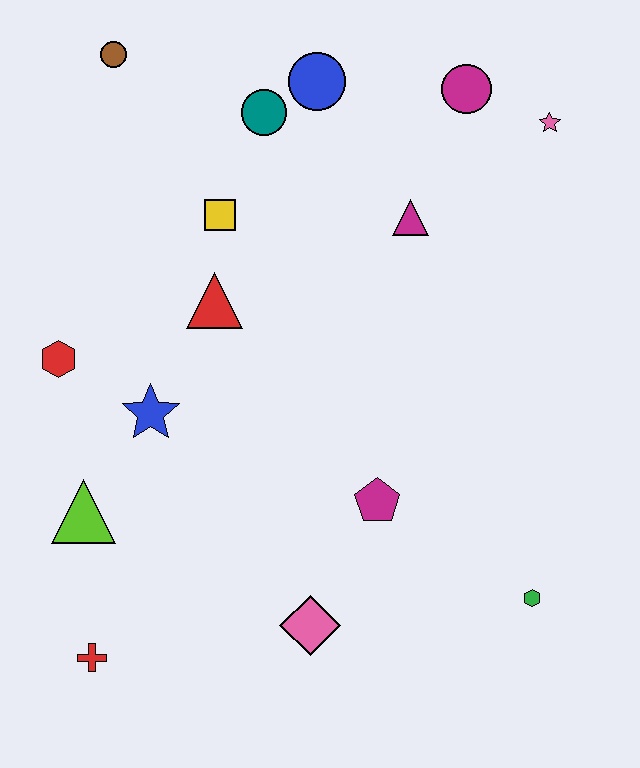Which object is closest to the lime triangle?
The blue star is closest to the lime triangle.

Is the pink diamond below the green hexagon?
Yes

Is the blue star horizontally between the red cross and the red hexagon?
No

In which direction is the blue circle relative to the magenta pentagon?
The blue circle is above the magenta pentagon.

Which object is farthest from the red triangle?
The green hexagon is farthest from the red triangle.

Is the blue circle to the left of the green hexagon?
Yes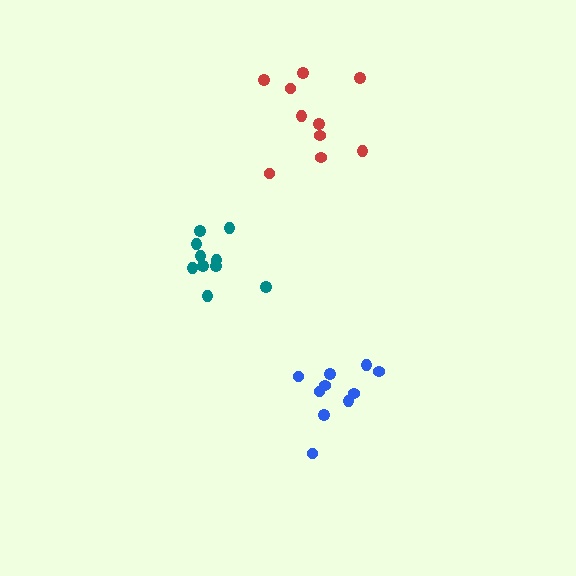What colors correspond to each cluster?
The clusters are colored: red, blue, teal.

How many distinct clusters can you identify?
There are 3 distinct clusters.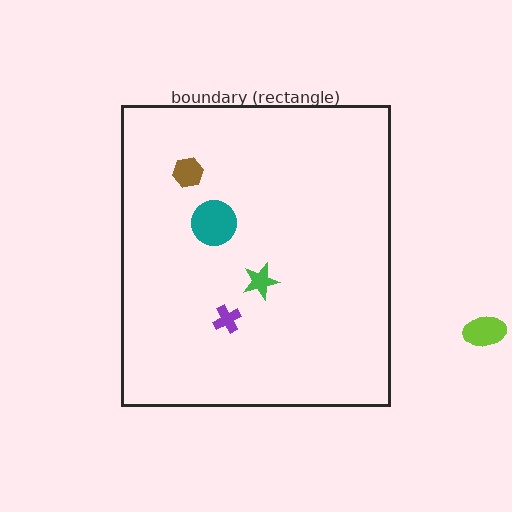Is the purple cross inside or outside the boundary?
Inside.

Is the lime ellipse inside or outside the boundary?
Outside.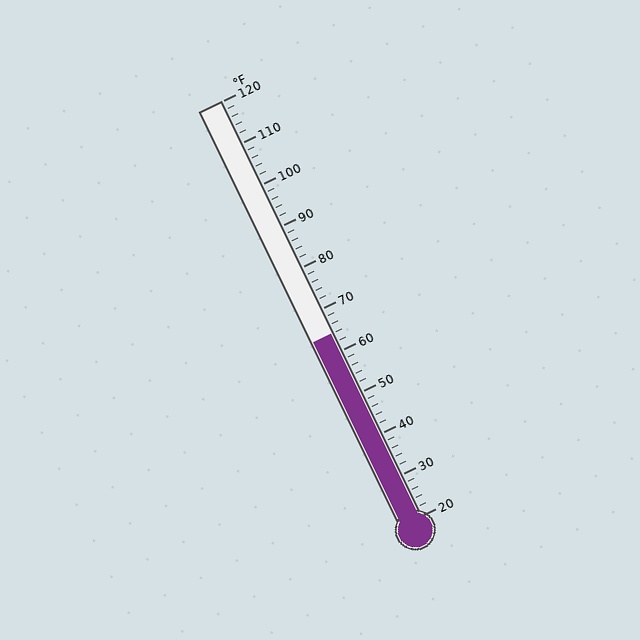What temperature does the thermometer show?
The thermometer shows approximately 64°F.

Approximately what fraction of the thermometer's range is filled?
The thermometer is filled to approximately 45% of its range.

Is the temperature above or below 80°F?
The temperature is below 80°F.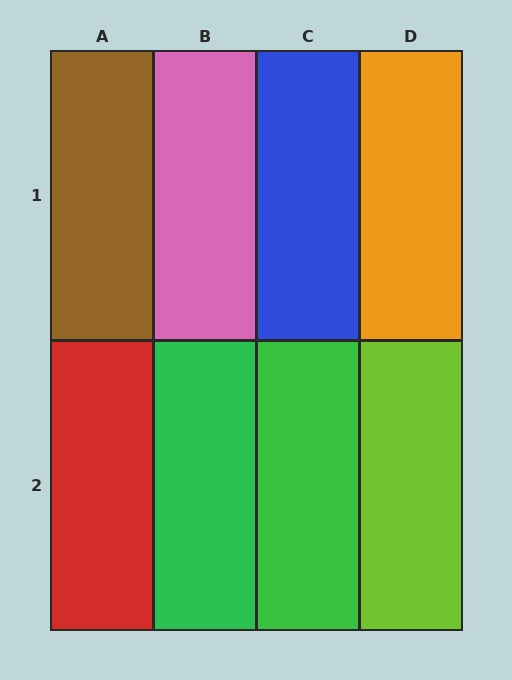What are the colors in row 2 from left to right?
Red, green, green, lime.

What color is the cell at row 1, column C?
Blue.